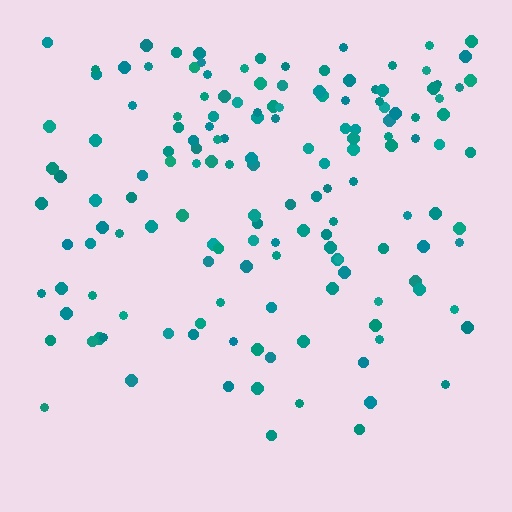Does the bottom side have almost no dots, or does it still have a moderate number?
Still a moderate number, just noticeably fewer than the top.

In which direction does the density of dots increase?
From bottom to top, with the top side densest.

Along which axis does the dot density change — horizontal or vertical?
Vertical.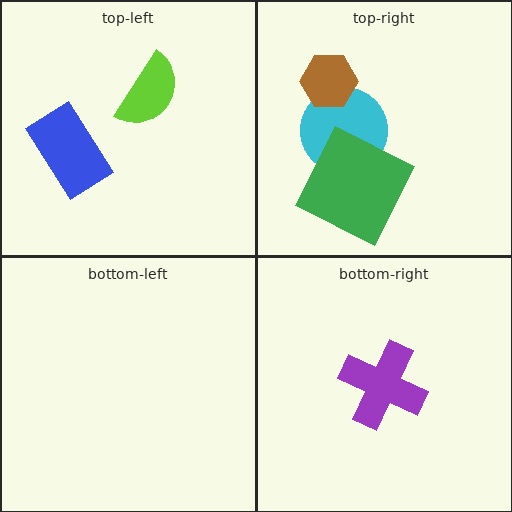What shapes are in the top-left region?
The lime semicircle, the blue rectangle.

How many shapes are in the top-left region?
2.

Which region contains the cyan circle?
The top-right region.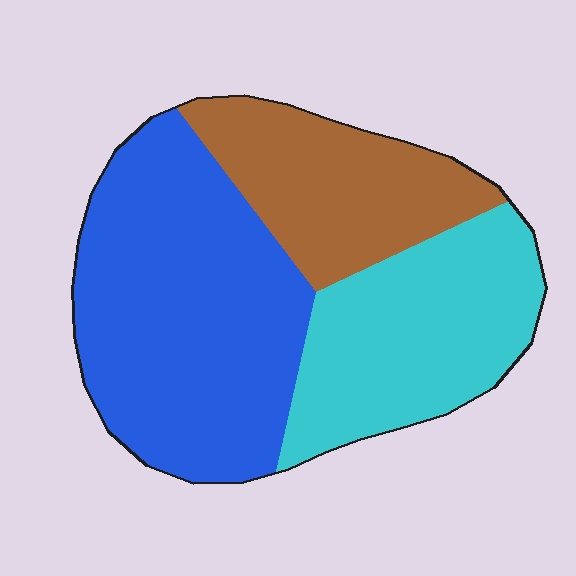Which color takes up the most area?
Blue, at roughly 45%.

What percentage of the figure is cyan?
Cyan covers 30% of the figure.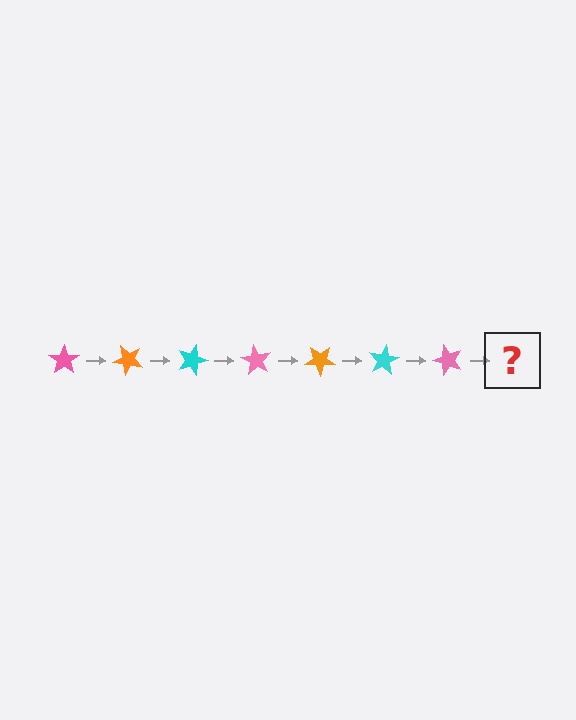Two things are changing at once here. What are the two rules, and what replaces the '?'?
The two rules are that it rotates 45 degrees each step and the color cycles through pink, orange, and cyan. The '?' should be an orange star, rotated 315 degrees from the start.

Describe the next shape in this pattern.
It should be an orange star, rotated 315 degrees from the start.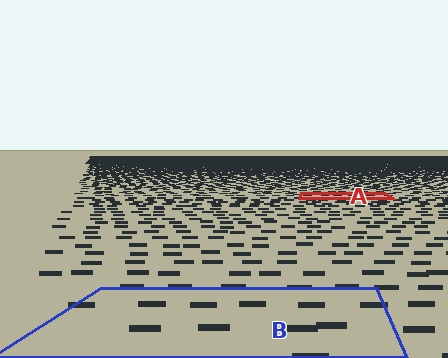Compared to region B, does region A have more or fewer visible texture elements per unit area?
Region A has more texture elements per unit area — they are packed more densely because it is farther away.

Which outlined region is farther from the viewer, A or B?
Region A is farther from the viewer — the texture elements inside it appear smaller and more densely packed.